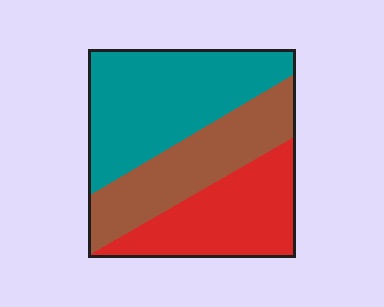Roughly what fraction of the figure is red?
Red takes up about one third (1/3) of the figure.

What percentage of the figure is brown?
Brown covers 29% of the figure.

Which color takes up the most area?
Teal, at roughly 40%.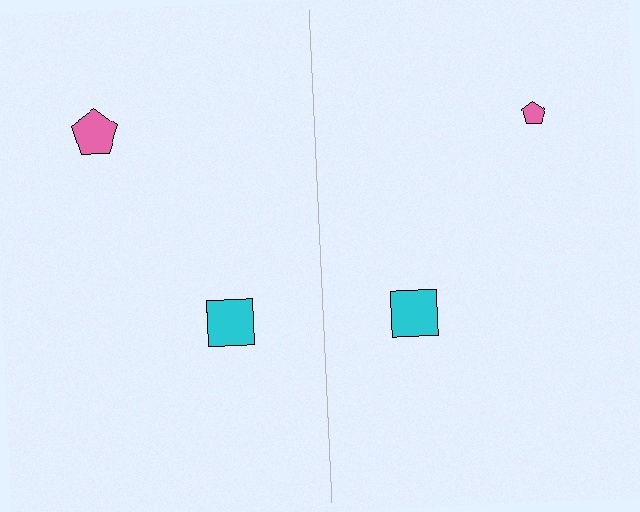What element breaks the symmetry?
The pink pentagon on the right side has a different size than its mirror counterpart.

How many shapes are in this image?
There are 4 shapes in this image.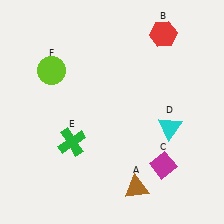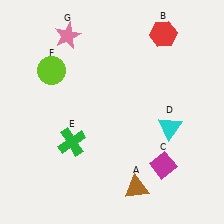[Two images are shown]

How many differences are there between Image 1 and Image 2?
There is 1 difference between the two images.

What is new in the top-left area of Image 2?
A pink star (G) was added in the top-left area of Image 2.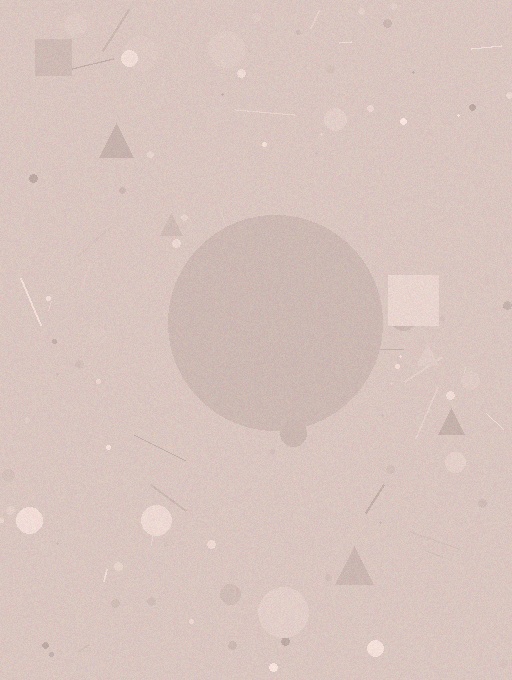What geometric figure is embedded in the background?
A circle is embedded in the background.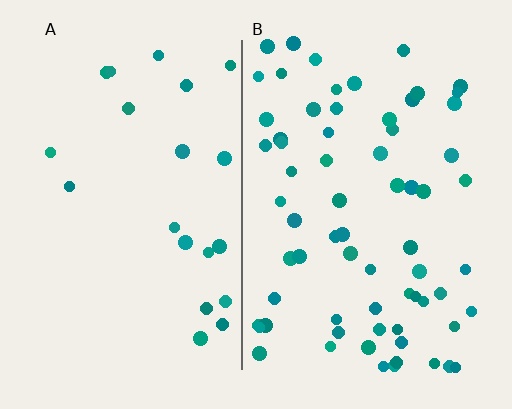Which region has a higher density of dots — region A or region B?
B (the right).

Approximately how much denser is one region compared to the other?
Approximately 3.2× — region B over region A.